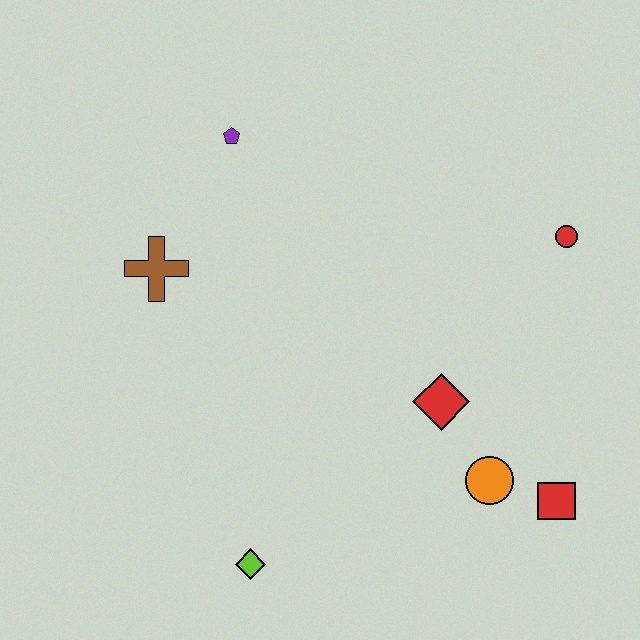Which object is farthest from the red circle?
The lime diamond is farthest from the red circle.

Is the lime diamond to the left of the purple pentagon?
No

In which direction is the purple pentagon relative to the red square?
The purple pentagon is above the red square.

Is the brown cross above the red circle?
No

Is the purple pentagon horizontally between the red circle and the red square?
No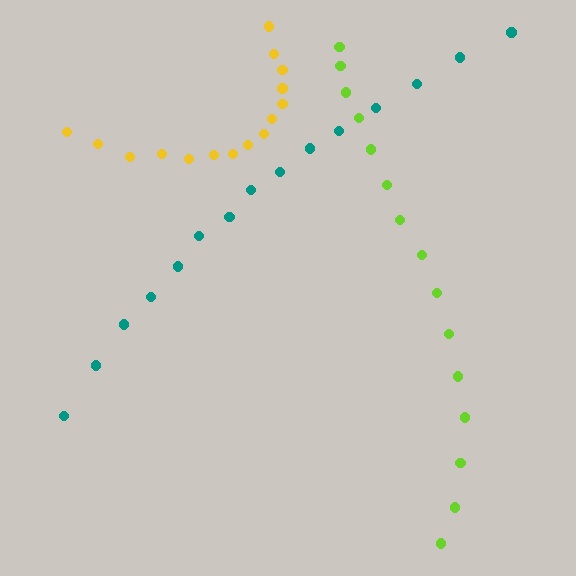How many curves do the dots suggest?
There are 3 distinct paths.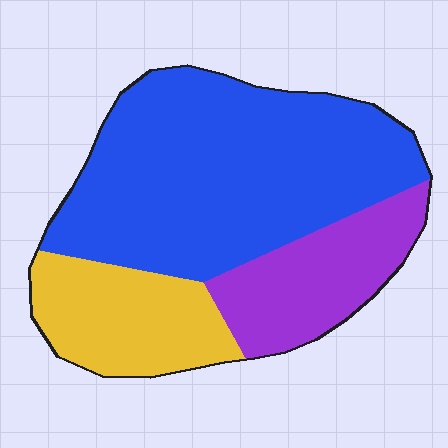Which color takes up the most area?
Blue, at roughly 60%.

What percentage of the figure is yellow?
Yellow takes up about one fifth (1/5) of the figure.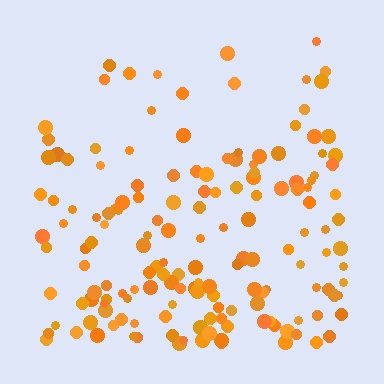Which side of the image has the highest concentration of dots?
The bottom.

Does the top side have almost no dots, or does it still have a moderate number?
Still a moderate number, just noticeably fewer than the bottom.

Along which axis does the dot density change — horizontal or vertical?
Vertical.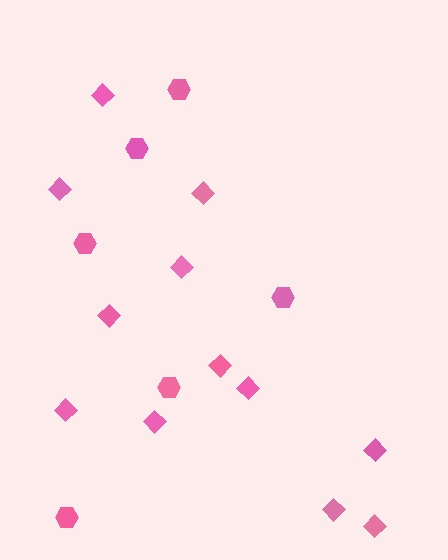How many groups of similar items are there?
There are 2 groups: one group of diamonds (12) and one group of hexagons (6).